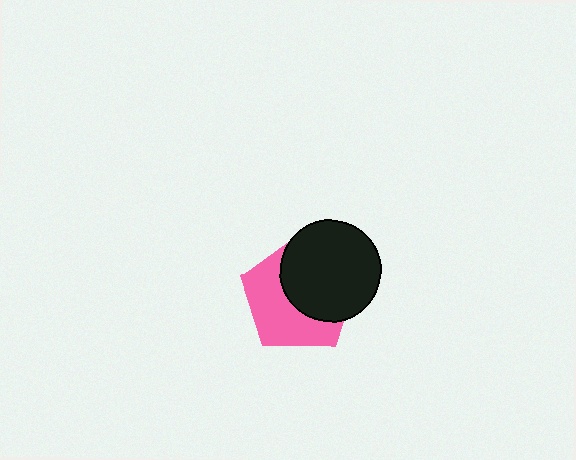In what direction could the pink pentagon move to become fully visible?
The pink pentagon could move toward the lower-left. That would shift it out from behind the black circle entirely.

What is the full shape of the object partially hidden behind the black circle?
The partially hidden object is a pink pentagon.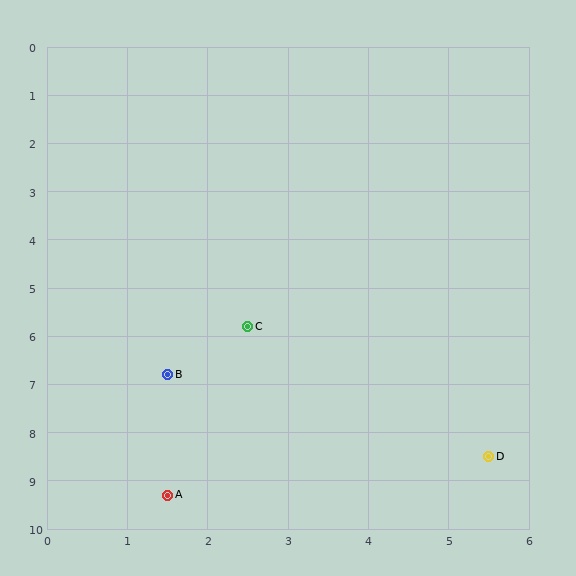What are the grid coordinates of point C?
Point C is at approximately (2.5, 5.8).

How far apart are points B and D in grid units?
Points B and D are about 4.3 grid units apart.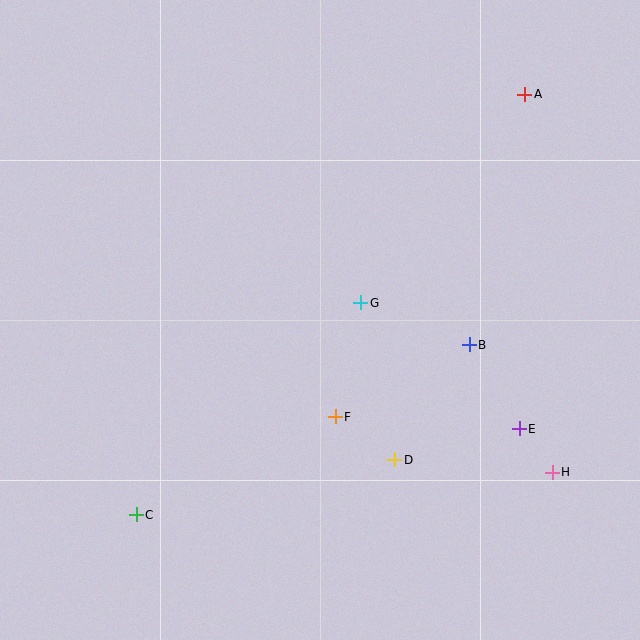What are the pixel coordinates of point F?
Point F is at (335, 417).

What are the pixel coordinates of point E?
Point E is at (519, 429).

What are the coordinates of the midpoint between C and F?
The midpoint between C and F is at (236, 466).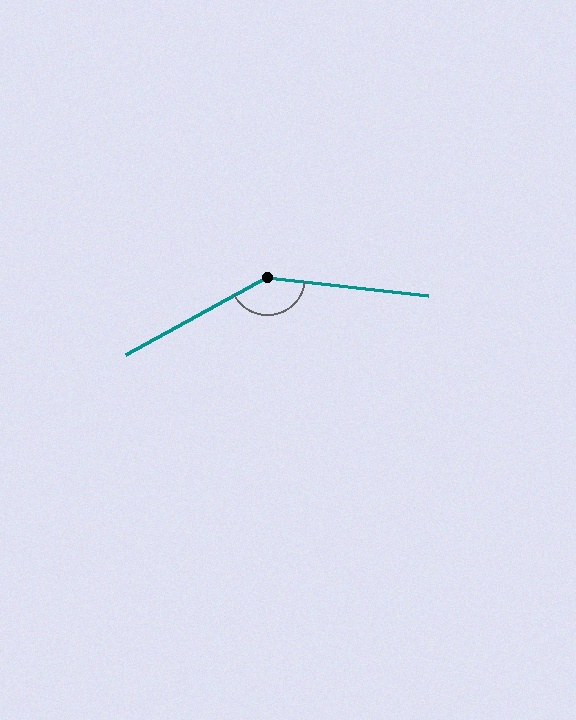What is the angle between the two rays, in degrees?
Approximately 145 degrees.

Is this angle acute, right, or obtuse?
It is obtuse.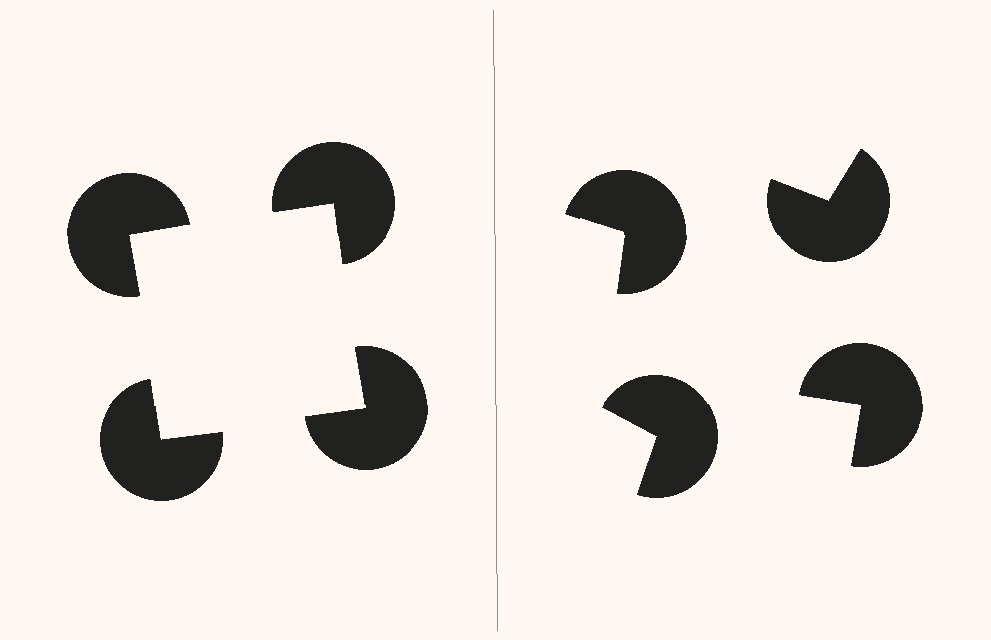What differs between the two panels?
The pac-man discs are positioned identically on both sides; only the wedge orientations differ. On the left they align to a square; on the right they are misaligned.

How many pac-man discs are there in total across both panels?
8 — 4 on each side.